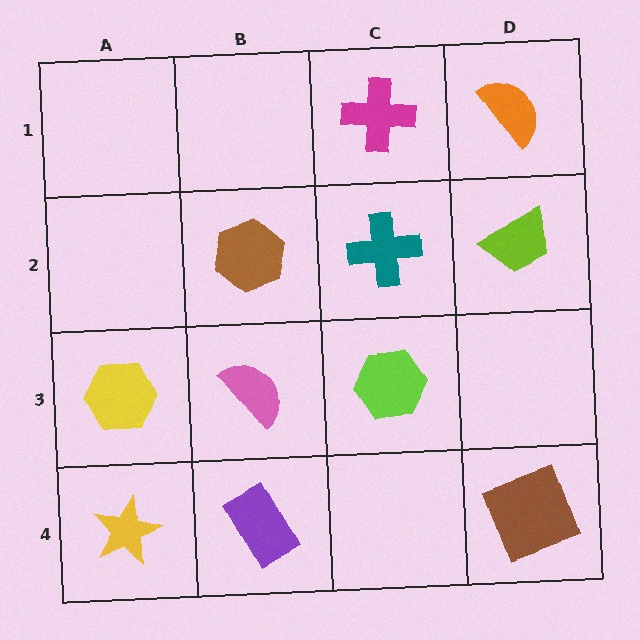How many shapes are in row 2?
3 shapes.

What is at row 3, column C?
A lime hexagon.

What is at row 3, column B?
A pink semicircle.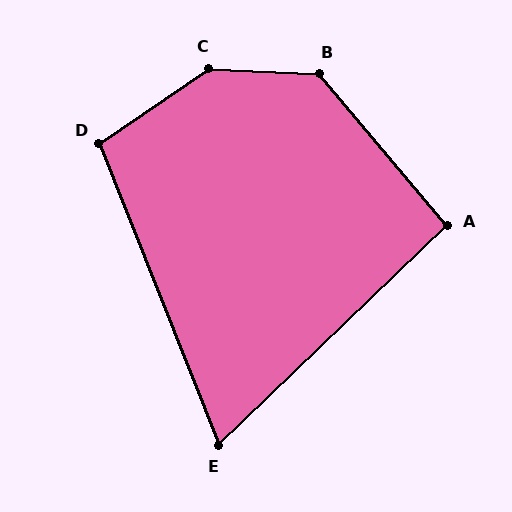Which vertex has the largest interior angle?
C, at approximately 143 degrees.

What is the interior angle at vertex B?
Approximately 132 degrees (obtuse).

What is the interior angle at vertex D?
Approximately 103 degrees (obtuse).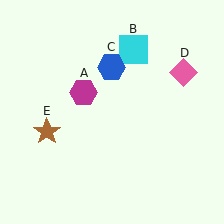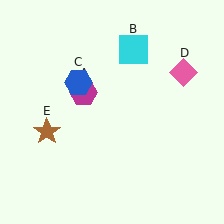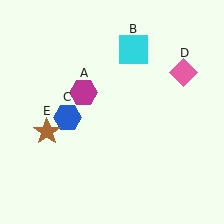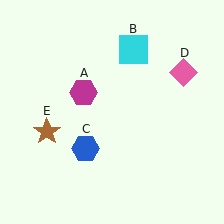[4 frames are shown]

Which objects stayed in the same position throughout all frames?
Magenta hexagon (object A) and cyan square (object B) and pink diamond (object D) and brown star (object E) remained stationary.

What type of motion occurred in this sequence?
The blue hexagon (object C) rotated counterclockwise around the center of the scene.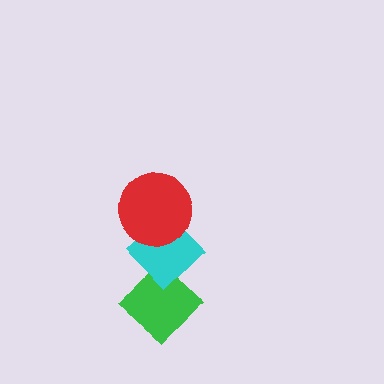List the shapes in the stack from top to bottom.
From top to bottom: the red circle, the cyan diamond, the green diamond.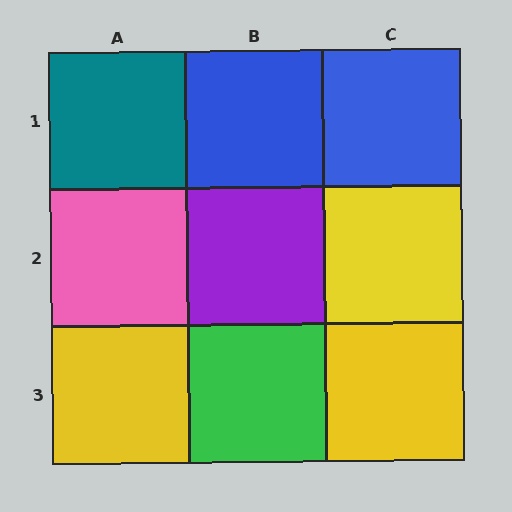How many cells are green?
1 cell is green.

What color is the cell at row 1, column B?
Blue.